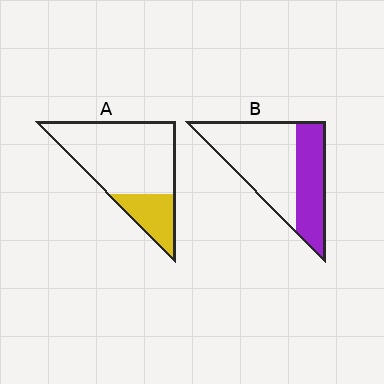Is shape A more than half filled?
No.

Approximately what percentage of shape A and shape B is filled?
A is approximately 25% and B is approximately 40%.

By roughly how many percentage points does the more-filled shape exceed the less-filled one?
By roughly 15 percentage points (B over A).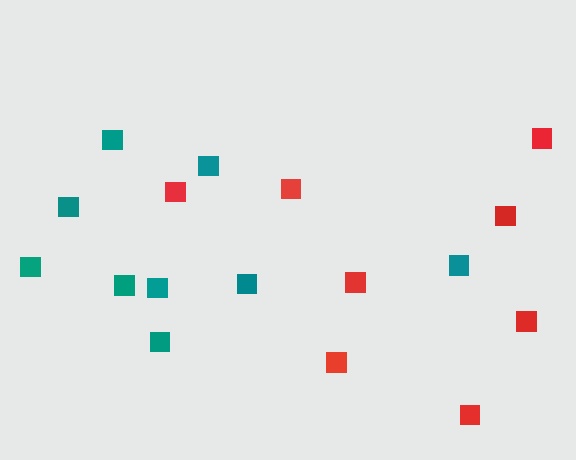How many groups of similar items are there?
There are 2 groups: one group of red squares (8) and one group of teal squares (9).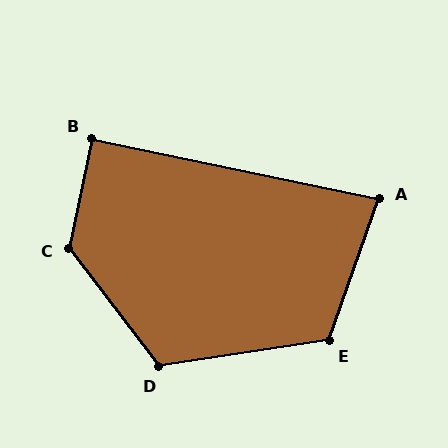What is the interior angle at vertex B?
Approximately 90 degrees (approximately right).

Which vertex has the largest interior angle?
C, at approximately 131 degrees.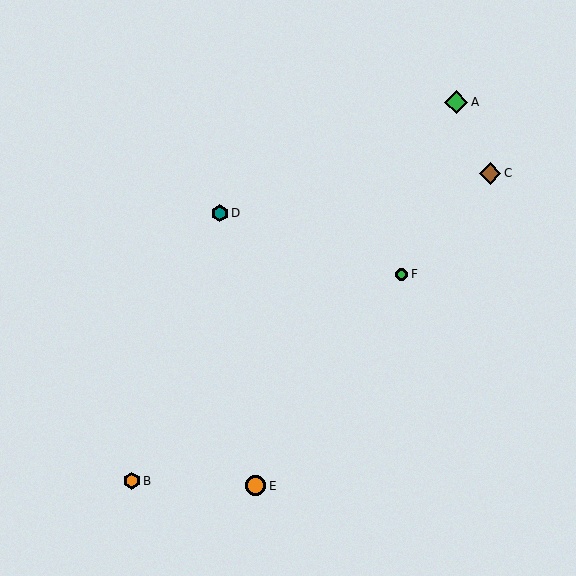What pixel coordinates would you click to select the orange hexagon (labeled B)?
Click at (132, 481) to select the orange hexagon B.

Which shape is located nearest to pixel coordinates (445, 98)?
The green diamond (labeled A) at (456, 102) is nearest to that location.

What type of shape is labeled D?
Shape D is a teal hexagon.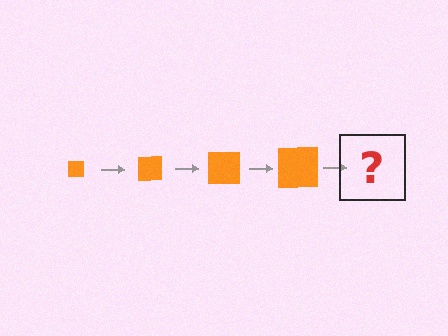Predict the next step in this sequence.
The next step is an orange square, larger than the previous one.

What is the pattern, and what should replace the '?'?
The pattern is that the square gets progressively larger each step. The '?' should be an orange square, larger than the previous one.